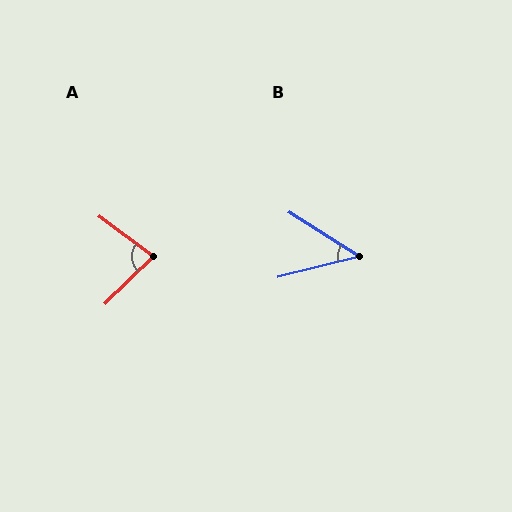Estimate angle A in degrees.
Approximately 81 degrees.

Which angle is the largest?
A, at approximately 81 degrees.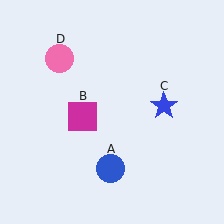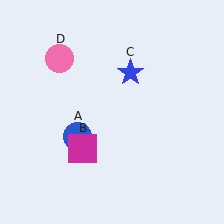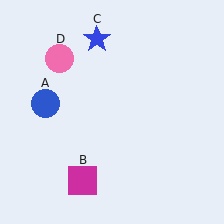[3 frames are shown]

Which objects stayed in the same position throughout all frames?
Pink circle (object D) remained stationary.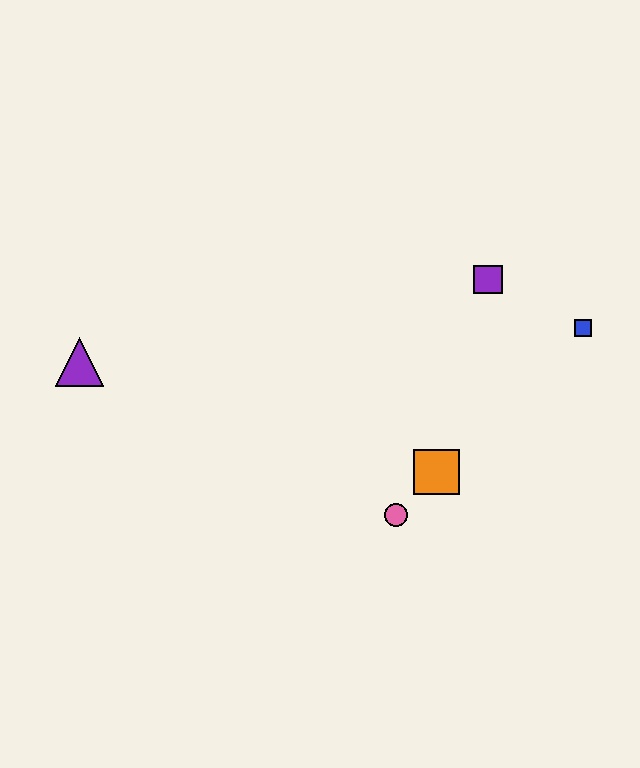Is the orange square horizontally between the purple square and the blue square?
No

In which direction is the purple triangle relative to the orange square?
The purple triangle is to the left of the orange square.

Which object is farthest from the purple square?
The purple triangle is farthest from the purple square.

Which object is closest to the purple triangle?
The pink circle is closest to the purple triangle.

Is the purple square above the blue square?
Yes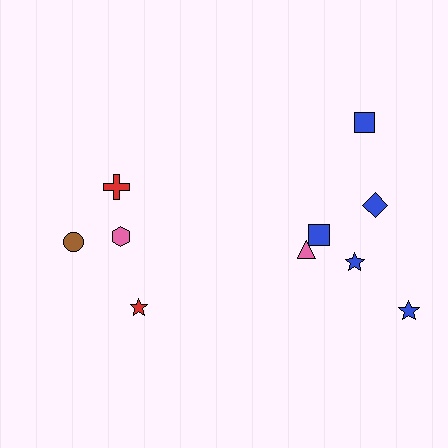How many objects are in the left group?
There are 4 objects.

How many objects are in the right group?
There are 6 objects.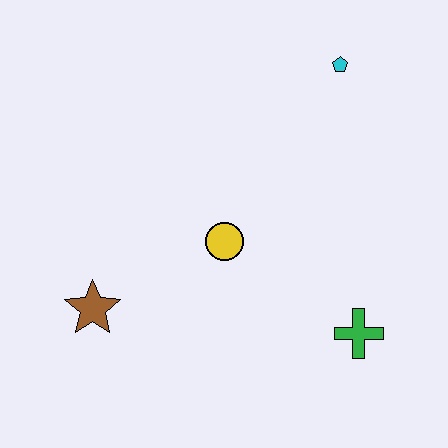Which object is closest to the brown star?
The yellow circle is closest to the brown star.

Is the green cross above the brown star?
No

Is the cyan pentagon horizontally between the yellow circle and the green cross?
Yes